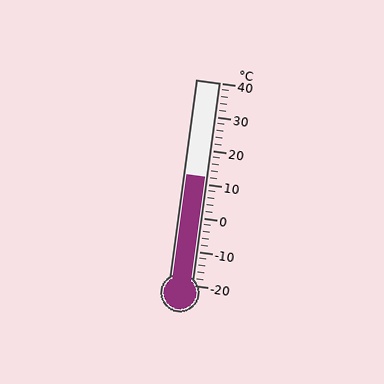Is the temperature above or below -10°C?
The temperature is above -10°C.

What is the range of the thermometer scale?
The thermometer scale ranges from -20°C to 40°C.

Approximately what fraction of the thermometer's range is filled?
The thermometer is filled to approximately 55% of its range.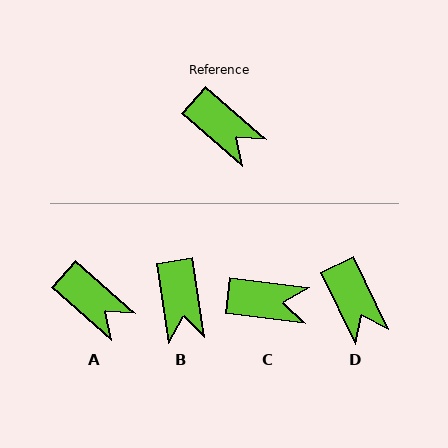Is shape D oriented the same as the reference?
No, it is off by about 23 degrees.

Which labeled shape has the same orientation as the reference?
A.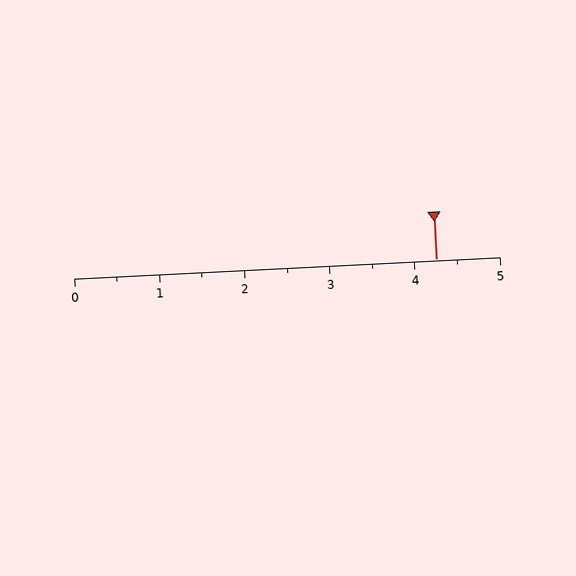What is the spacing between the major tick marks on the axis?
The major ticks are spaced 1 apart.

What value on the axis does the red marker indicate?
The marker indicates approximately 4.2.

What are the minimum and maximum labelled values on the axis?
The axis runs from 0 to 5.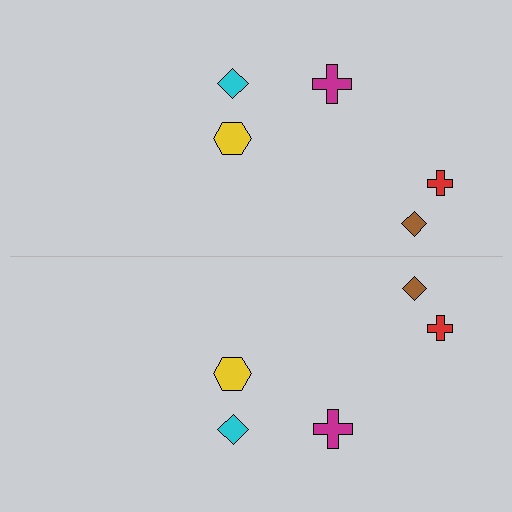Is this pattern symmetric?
Yes, this pattern has bilateral (reflection) symmetry.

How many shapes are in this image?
There are 10 shapes in this image.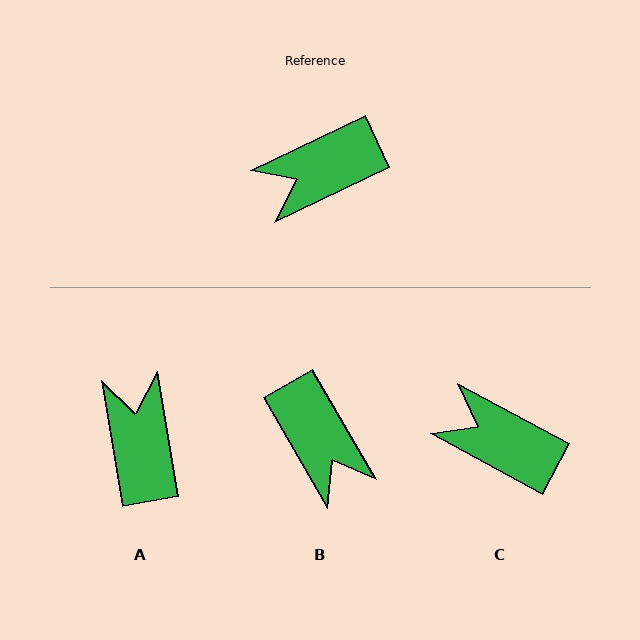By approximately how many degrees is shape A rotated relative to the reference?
Approximately 106 degrees clockwise.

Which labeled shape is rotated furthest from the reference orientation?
A, about 106 degrees away.